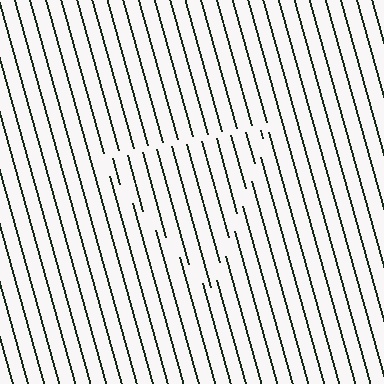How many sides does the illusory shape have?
3 sides — the line-ends trace a triangle.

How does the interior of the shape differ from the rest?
The interior of the shape contains the same grating, shifted by half a period — the contour is defined by the phase discontinuity where line-ends from the inner and outer gratings abut.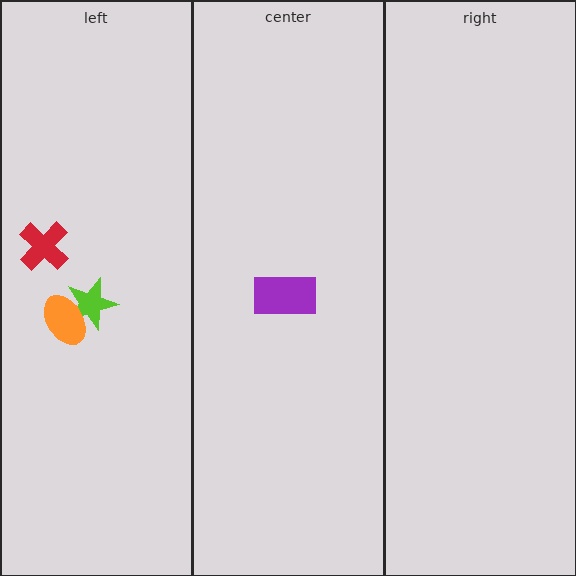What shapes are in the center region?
The purple rectangle.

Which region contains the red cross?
The left region.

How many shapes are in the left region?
3.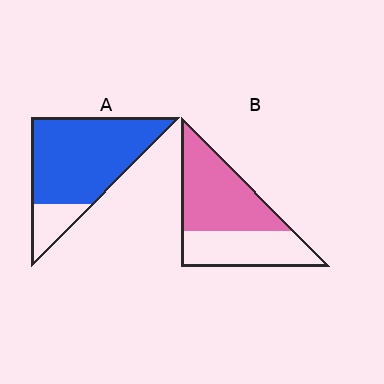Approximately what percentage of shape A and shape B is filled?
A is approximately 80% and B is approximately 60%.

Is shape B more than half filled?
Yes.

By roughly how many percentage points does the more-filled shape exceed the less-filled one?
By roughly 25 percentage points (A over B).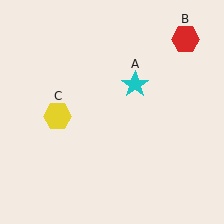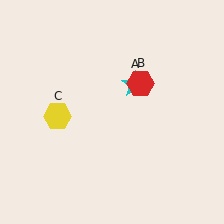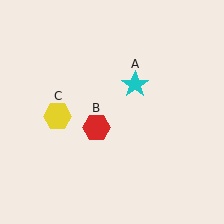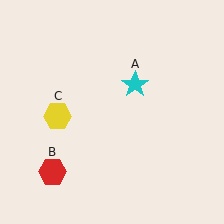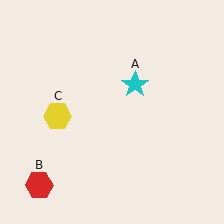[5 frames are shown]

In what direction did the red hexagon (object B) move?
The red hexagon (object B) moved down and to the left.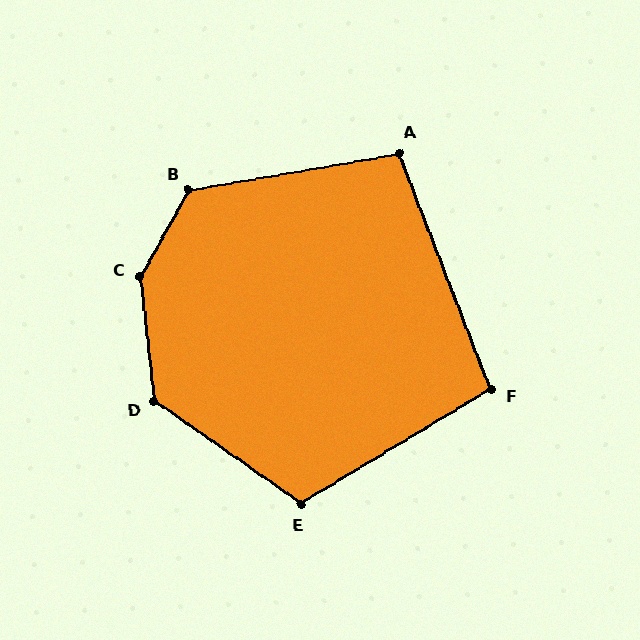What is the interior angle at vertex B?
Approximately 129 degrees (obtuse).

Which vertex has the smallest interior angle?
F, at approximately 100 degrees.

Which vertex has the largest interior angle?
C, at approximately 145 degrees.